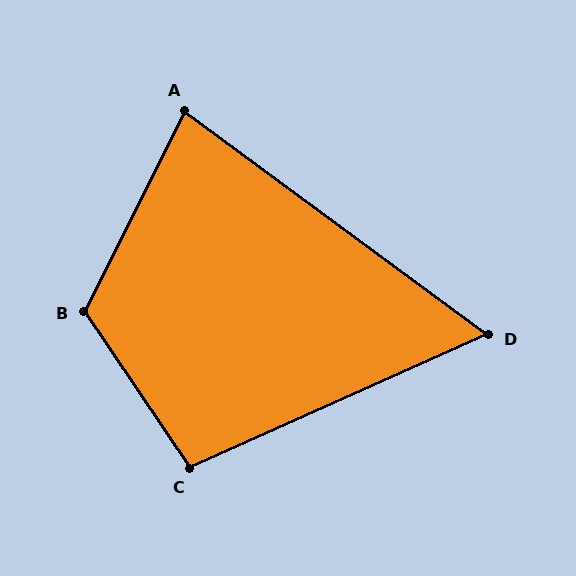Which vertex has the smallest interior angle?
D, at approximately 61 degrees.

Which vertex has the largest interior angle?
B, at approximately 119 degrees.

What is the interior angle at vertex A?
Approximately 80 degrees (acute).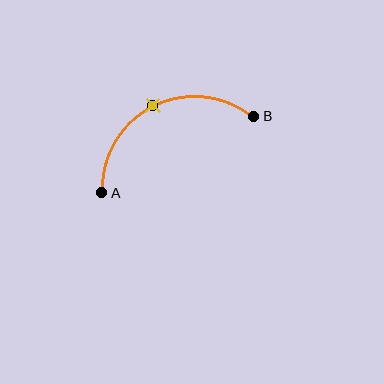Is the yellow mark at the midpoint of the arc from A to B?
Yes. The yellow mark lies on the arc at equal arc-length from both A and B — it is the arc midpoint.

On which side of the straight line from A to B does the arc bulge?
The arc bulges above the straight line connecting A and B.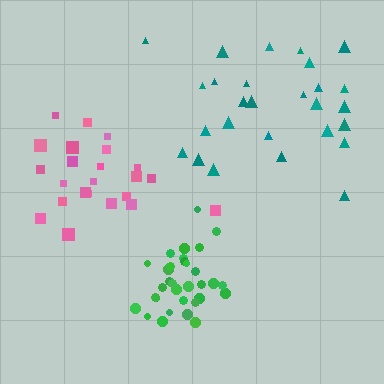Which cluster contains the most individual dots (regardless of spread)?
Green (32).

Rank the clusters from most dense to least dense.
green, pink, teal.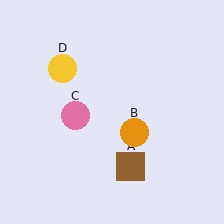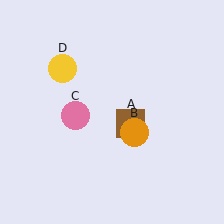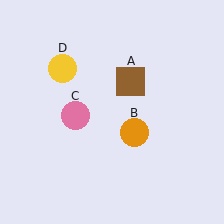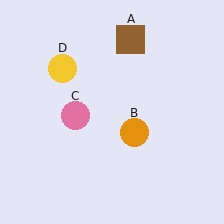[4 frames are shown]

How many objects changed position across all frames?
1 object changed position: brown square (object A).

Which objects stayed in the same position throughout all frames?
Orange circle (object B) and pink circle (object C) and yellow circle (object D) remained stationary.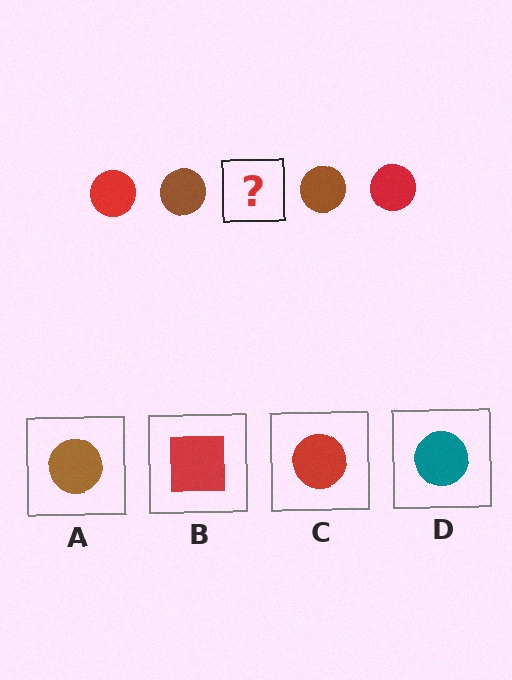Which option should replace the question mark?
Option C.